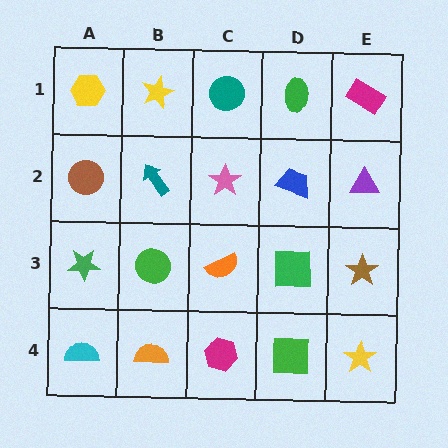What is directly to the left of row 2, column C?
A teal arrow.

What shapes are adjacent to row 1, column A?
A brown circle (row 2, column A), a yellow star (row 1, column B).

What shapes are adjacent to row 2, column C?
A teal circle (row 1, column C), an orange semicircle (row 3, column C), a teal arrow (row 2, column B), a blue trapezoid (row 2, column D).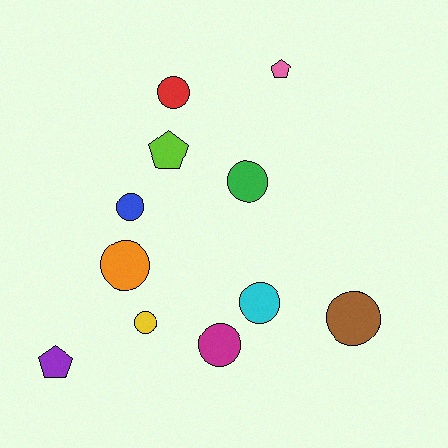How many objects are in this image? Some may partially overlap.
There are 11 objects.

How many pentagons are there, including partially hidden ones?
There are 3 pentagons.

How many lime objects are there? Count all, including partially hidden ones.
There is 1 lime object.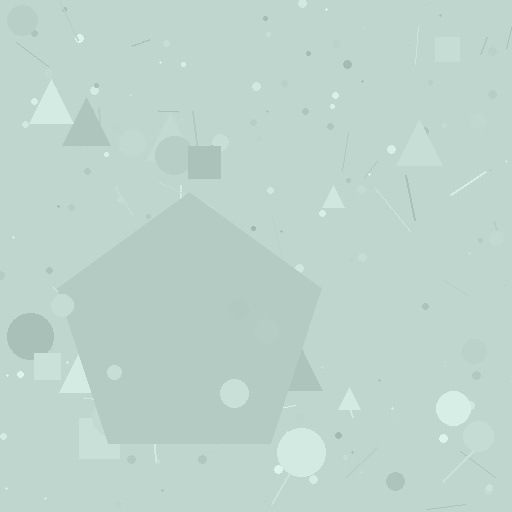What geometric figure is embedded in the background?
A pentagon is embedded in the background.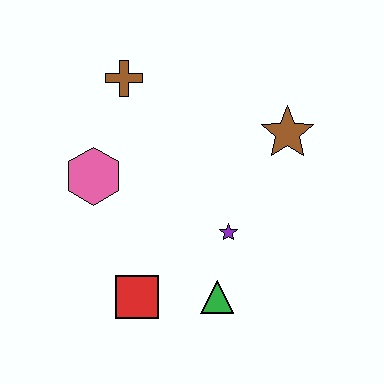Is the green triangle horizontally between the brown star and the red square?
Yes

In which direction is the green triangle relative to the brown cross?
The green triangle is below the brown cross.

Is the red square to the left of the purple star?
Yes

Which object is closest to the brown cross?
The pink hexagon is closest to the brown cross.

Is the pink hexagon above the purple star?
Yes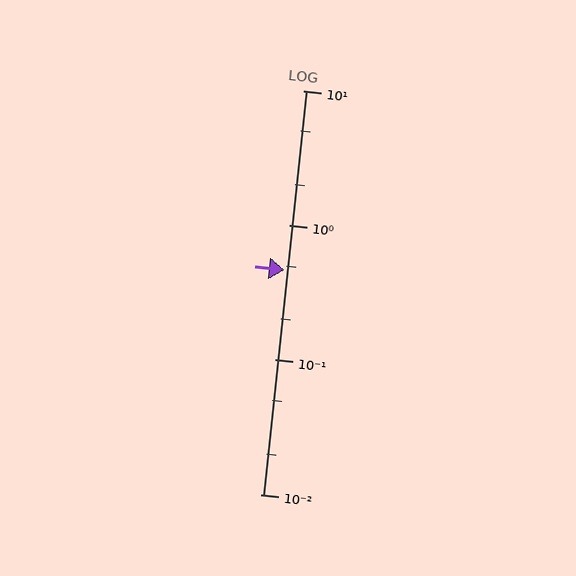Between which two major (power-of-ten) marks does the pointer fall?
The pointer is between 0.1 and 1.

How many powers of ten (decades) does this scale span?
The scale spans 3 decades, from 0.01 to 10.